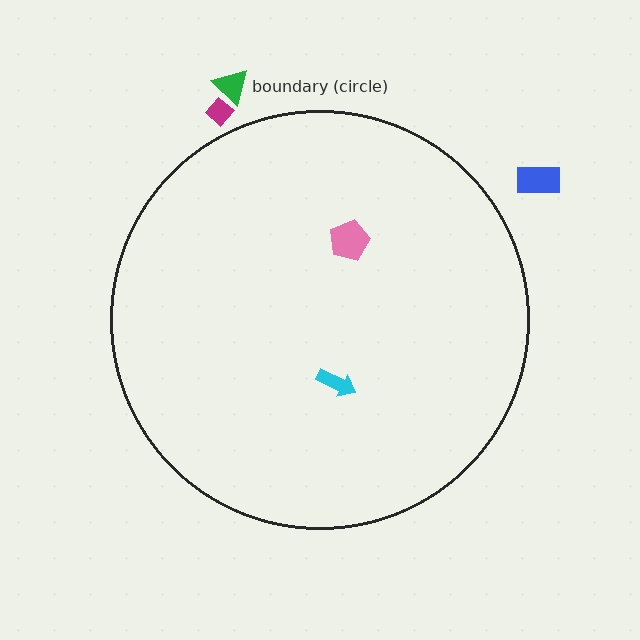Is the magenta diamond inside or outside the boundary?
Outside.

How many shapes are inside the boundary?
2 inside, 3 outside.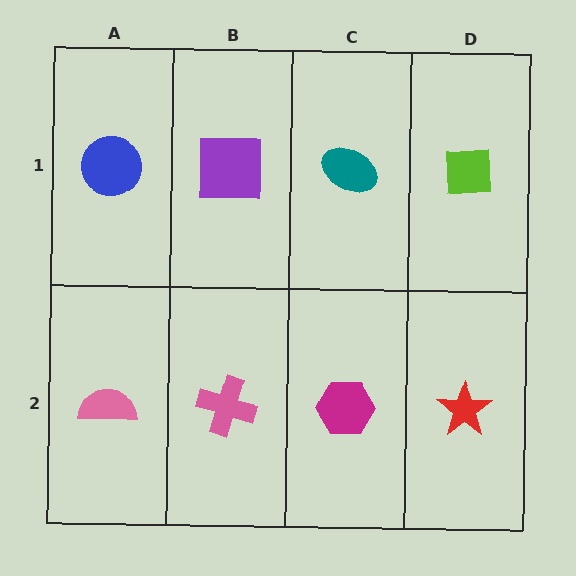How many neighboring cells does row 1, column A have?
2.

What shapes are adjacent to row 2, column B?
A purple square (row 1, column B), a pink semicircle (row 2, column A), a magenta hexagon (row 2, column C).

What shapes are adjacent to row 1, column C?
A magenta hexagon (row 2, column C), a purple square (row 1, column B), a lime square (row 1, column D).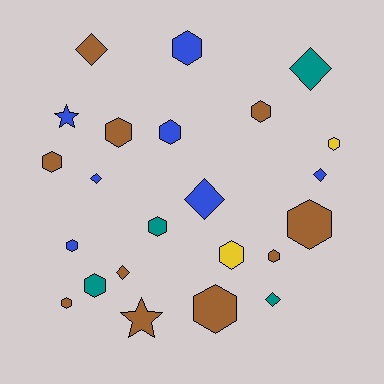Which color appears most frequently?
Brown, with 10 objects.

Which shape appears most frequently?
Hexagon, with 14 objects.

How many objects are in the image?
There are 23 objects.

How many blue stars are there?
There is 1 blue star.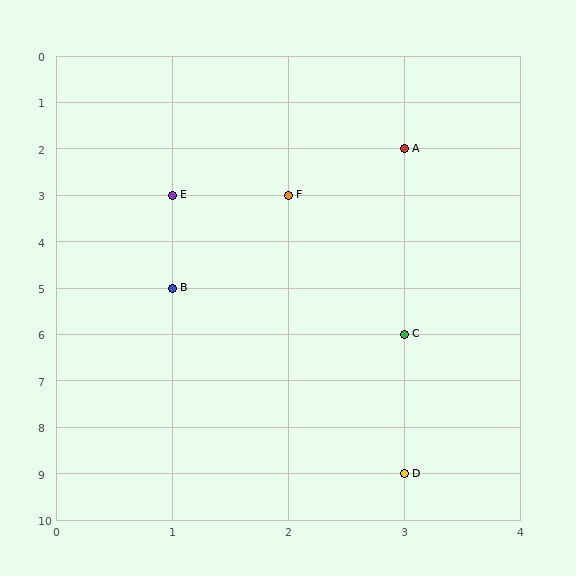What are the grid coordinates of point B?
Point B is at grid coordinates (1, 5).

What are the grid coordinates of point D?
Point D is at grid coordinates (3, 9).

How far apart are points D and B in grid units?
Points D and B are 2 columns and 4 rows apart (about 4.5 grid units diagonally).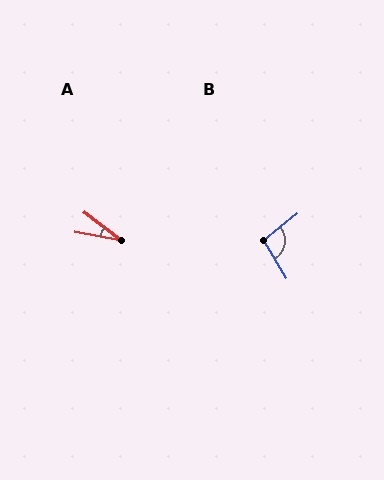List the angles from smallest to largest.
A (27°), B (98°).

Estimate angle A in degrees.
Approximately 27 degrees.